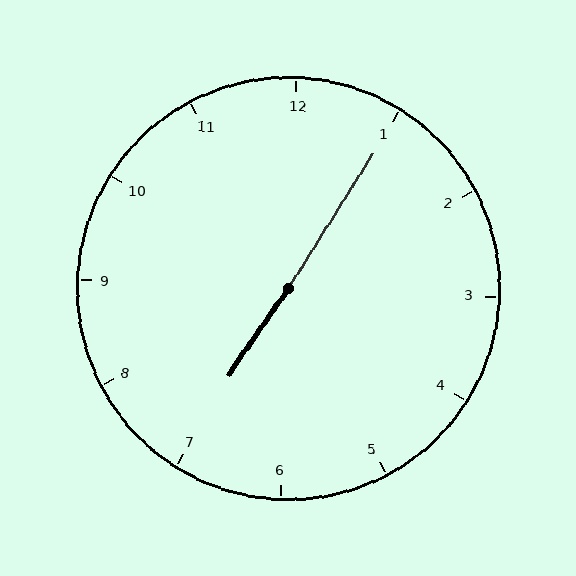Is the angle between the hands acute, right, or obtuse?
It is obtuse.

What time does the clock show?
7:05.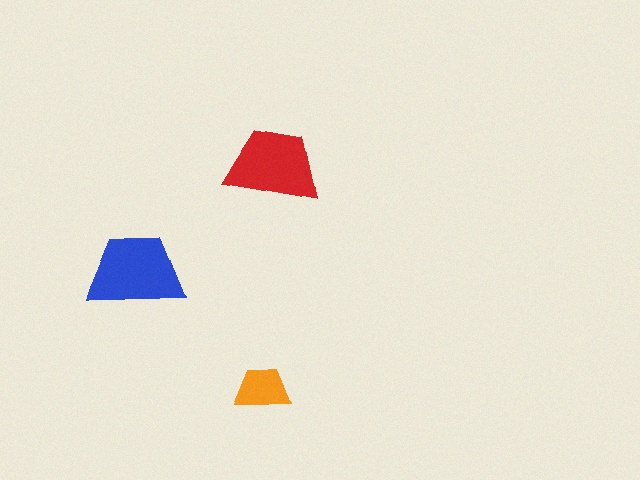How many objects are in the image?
There are 3 objects in the image.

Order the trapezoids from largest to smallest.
the blue one, the red one, the orange one.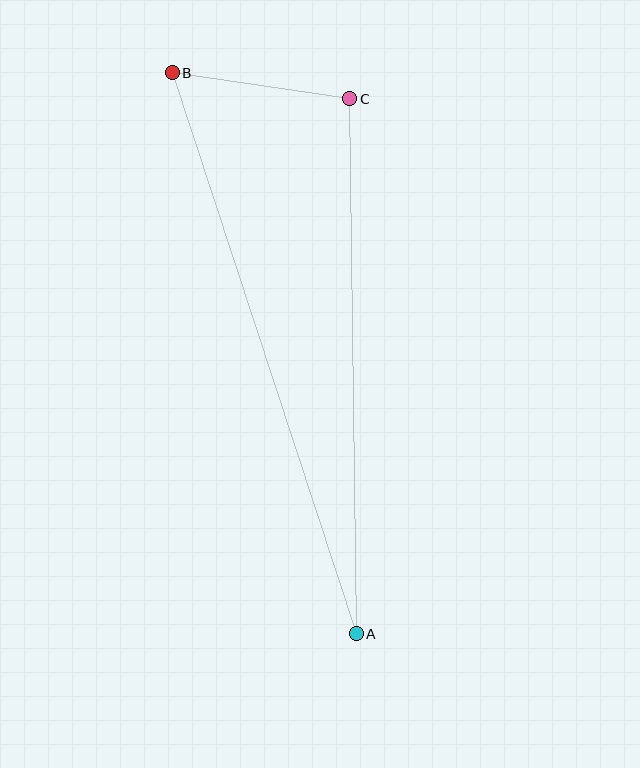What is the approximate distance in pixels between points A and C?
The distance between A and C is approximately 535 pixels.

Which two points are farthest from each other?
Points A and B are farthest from each other.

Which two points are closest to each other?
Points B and C are closest to each other.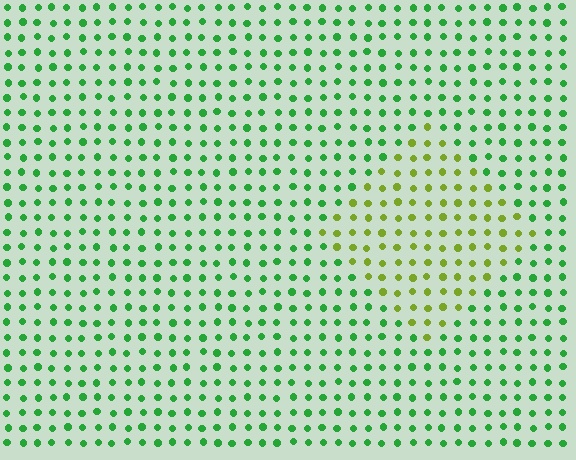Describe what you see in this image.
The image is filled with small green elements in a uniform arrangement. A diamond-shaped region is visible where the elements are tinted to a slightly different hue, forming a subtle color boundary.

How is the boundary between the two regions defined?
The boundary is defined purely by a slight shift in hue (about 47 degrees). Spacing, size, and orientation are identical on both sides.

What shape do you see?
I see a diamond.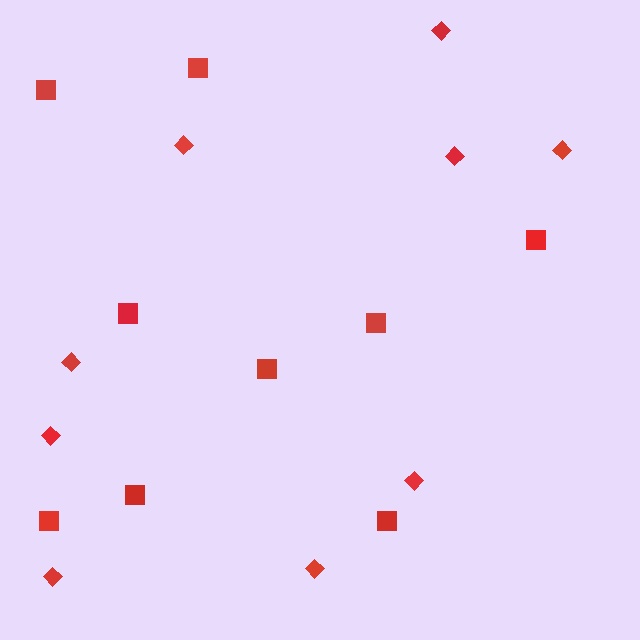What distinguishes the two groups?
There are 2 groups: one group of diamonds (9) and one group of squares (9).